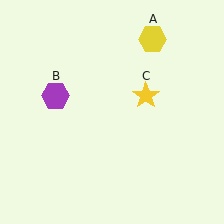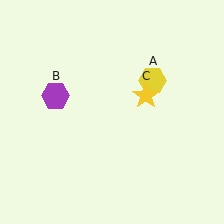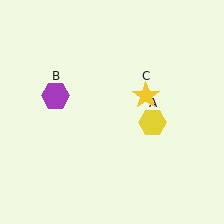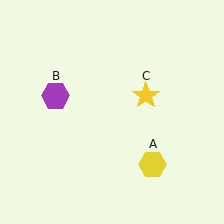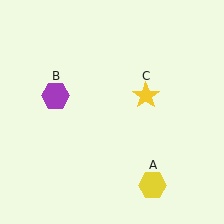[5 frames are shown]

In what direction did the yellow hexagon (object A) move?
The yellow hexagon (object A) moved down.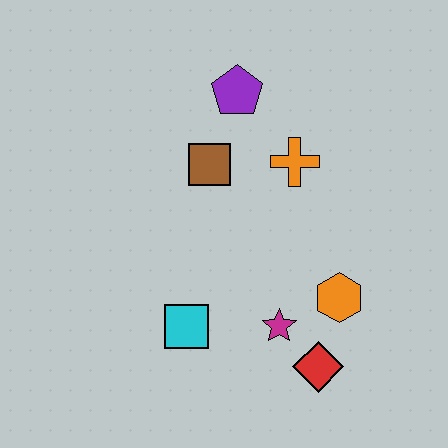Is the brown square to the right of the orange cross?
No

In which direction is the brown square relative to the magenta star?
The brown square is above the magenta star.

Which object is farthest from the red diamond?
The purple pentagon is farthest from the red diamond.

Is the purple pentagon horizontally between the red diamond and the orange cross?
No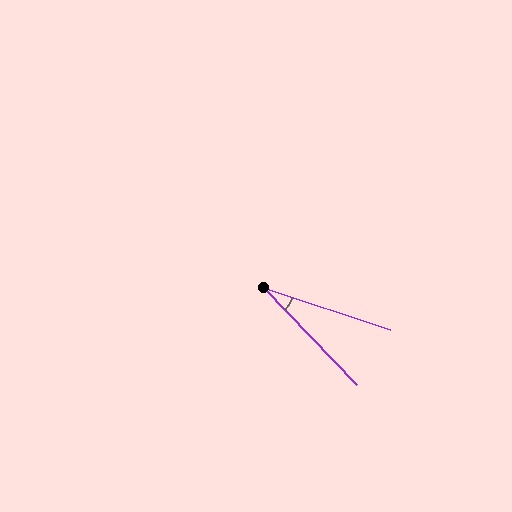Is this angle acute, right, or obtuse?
It is acute.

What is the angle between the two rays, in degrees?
Approximately 28 degrees.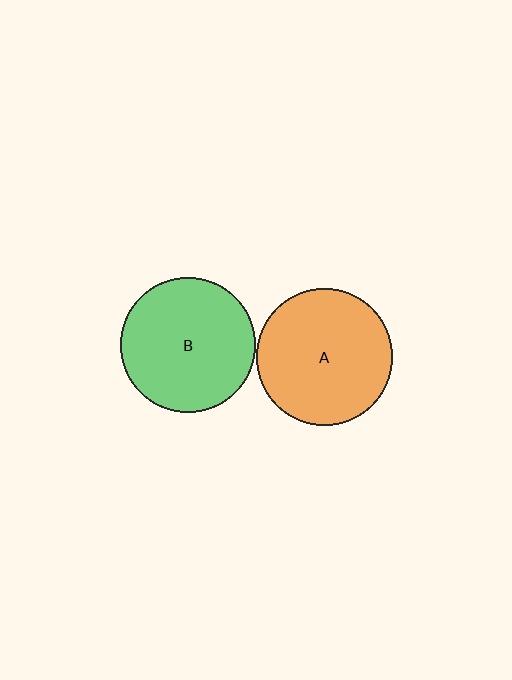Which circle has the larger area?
Circle A (orange).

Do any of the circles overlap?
No, none of the circles overlap.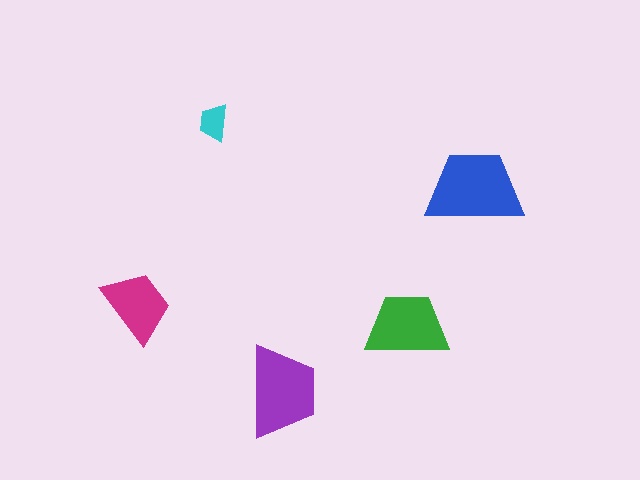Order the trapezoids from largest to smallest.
the blue one, the purple one, the green one, the magenta one, the cyan one.